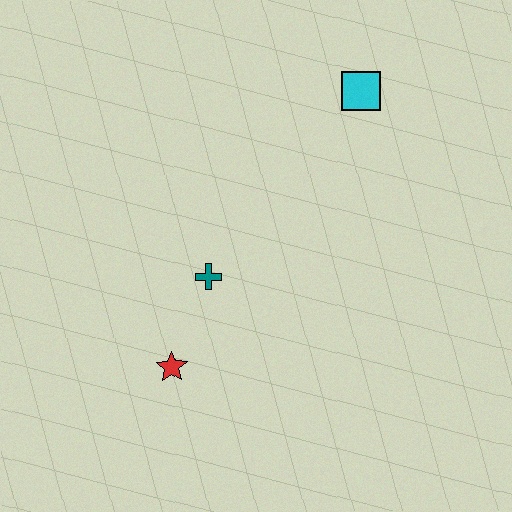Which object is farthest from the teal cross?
The cyan square is farthest from the teal cross.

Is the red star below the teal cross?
Yes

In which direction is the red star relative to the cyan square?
The red star is below the cyan square.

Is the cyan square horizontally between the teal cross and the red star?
No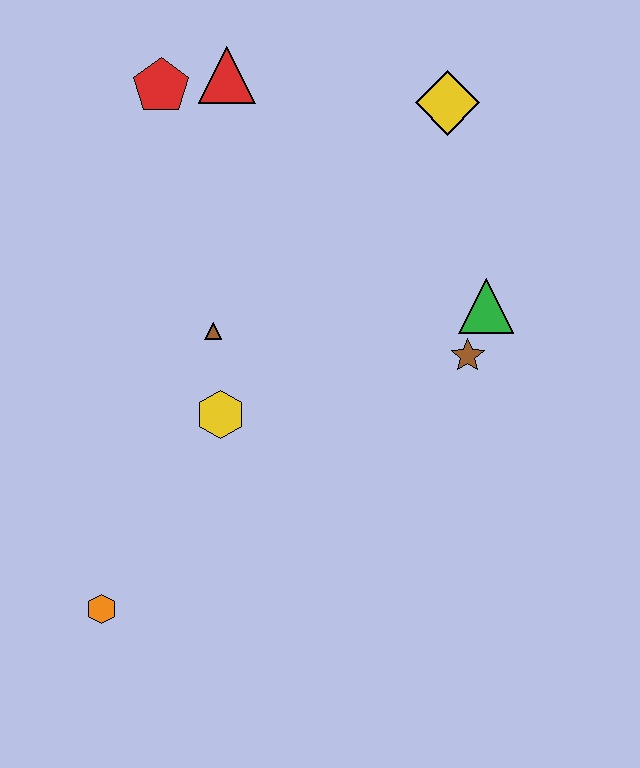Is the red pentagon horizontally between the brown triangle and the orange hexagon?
Yes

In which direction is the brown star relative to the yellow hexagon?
The brown star is to the right of the yellow hexagon.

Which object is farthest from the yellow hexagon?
The yellow diamond is farthest from the yellow hexagon.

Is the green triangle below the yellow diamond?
Yes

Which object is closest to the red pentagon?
The red triangle is closest to the red pentagon.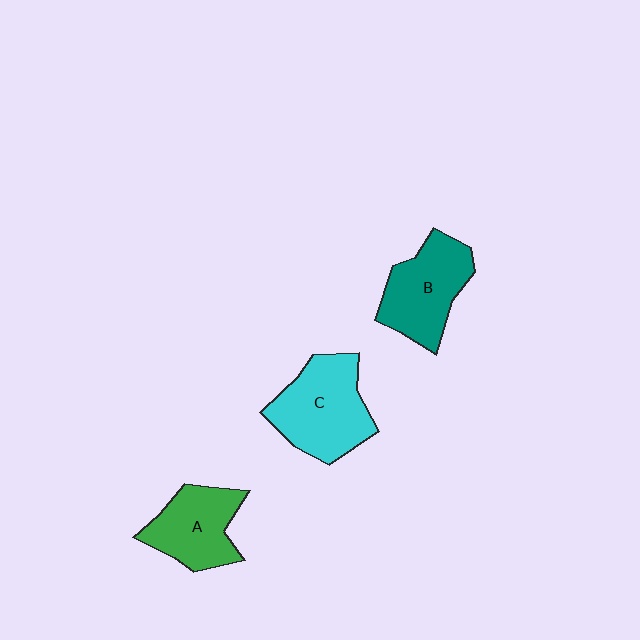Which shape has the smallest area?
Shape A (green).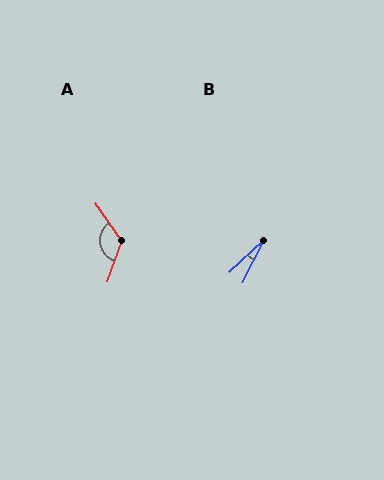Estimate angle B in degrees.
Approximately 20 degrees.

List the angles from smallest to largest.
B (20°), A (126°).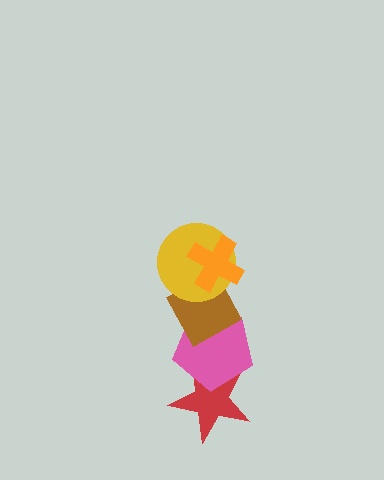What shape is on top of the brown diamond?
The yellow circle is on top of the brown diamond.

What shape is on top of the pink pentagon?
The brown diamond is on top of the pink pentagon.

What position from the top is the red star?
The red star is 5th from the top.